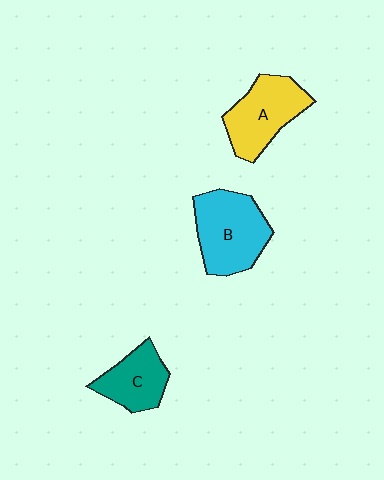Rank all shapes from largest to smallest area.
From largest to smallest: B (cyan), A (yellow), C (teal).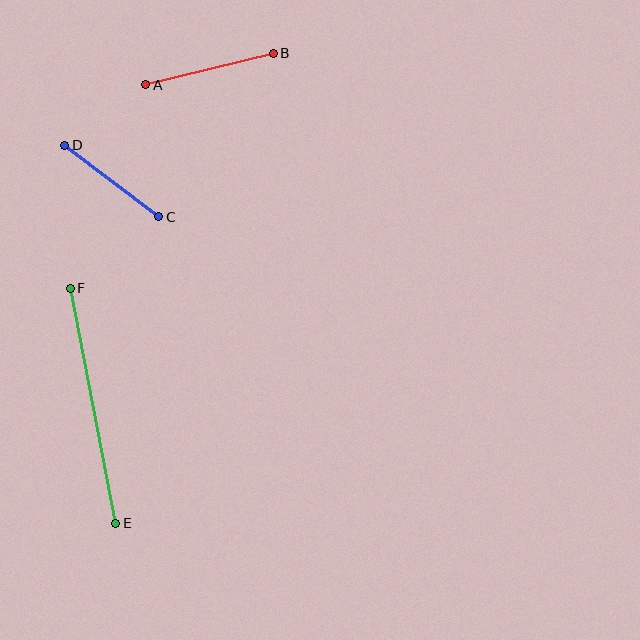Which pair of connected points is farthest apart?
Points E and F are farthest apart.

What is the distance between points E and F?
The distance is approximately 239 pixels.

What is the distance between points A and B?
The distance is approximately 131 pixels.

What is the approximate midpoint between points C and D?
The midpoint is at approximately (112, 181) pixels.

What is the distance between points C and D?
The distance is approximately 118 pixels.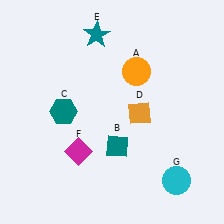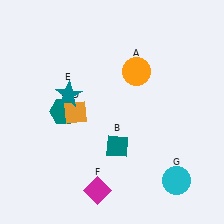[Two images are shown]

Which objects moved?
The objects that moved are: the orange diamond (D), the teal star (E), the magenta diamond (F).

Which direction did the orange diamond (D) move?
The orange diamond (D) moved left.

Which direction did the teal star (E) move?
The teal star (E) moved down.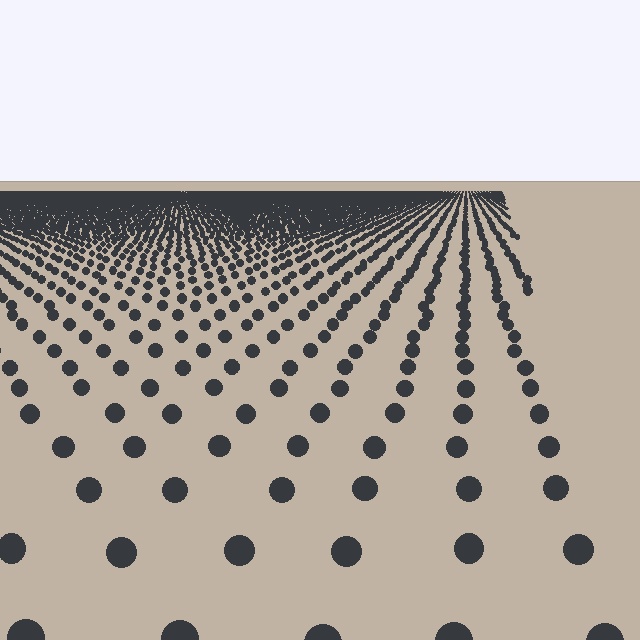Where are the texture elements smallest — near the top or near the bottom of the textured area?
Near the top.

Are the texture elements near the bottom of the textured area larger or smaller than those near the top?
Larger. Near the bottom, elements are closer to the viewer and appear at a bigger on-screen size.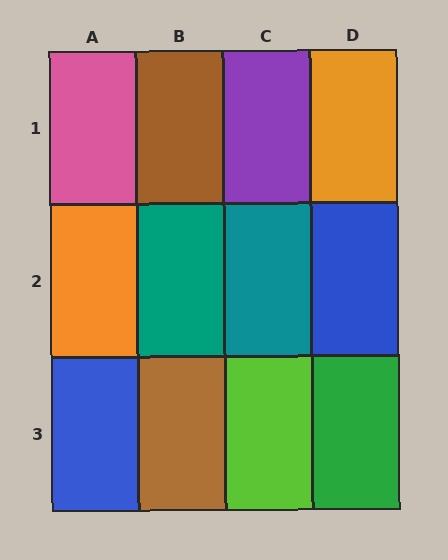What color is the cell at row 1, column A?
Pink.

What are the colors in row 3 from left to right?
Blue, brown, lime, green.